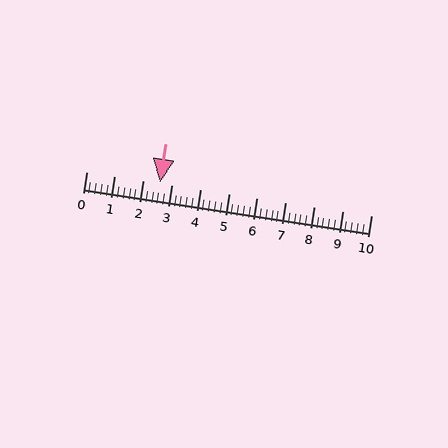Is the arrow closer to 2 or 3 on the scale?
The arrow is closer to 3.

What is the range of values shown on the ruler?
The ruler shows values from 0 to 10.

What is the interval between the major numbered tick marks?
The major tick marks are spaced 1 units apart.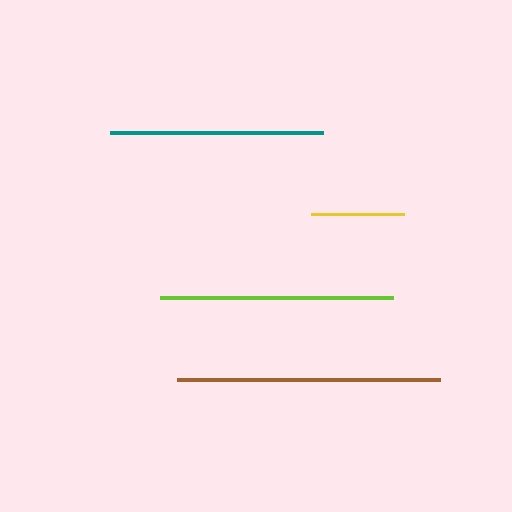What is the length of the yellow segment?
The yellow segment is approximately 93 pixels long.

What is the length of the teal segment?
The teal segment is approximately 213 pixels long.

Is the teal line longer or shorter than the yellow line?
The teal line is longer than the yellow line.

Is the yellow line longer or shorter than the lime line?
The lime line is longer than the yellow line.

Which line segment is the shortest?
The yellow line is the shortest at approximately 93 pixels.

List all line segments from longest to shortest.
From longest to shortest: brown, lime, teal, yellow.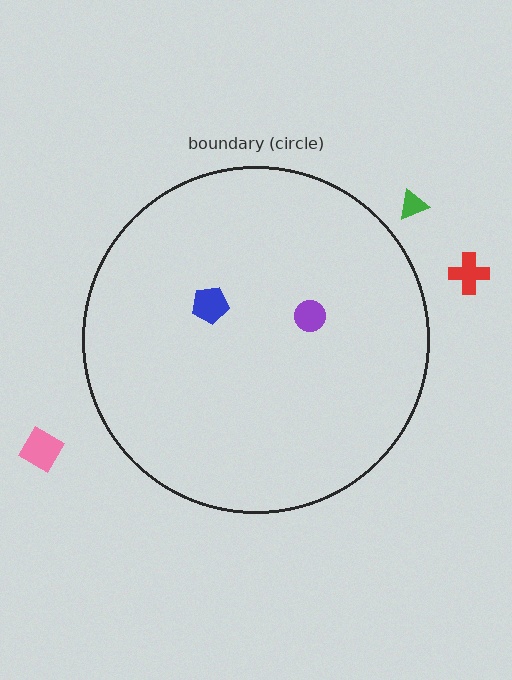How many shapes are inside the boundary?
2 inside, 3 outside.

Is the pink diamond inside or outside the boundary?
Outside.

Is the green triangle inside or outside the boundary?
Outside.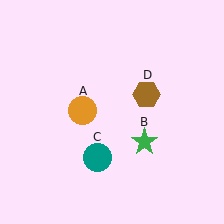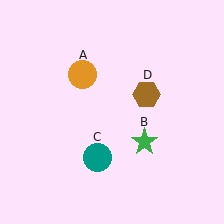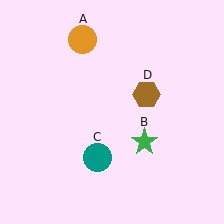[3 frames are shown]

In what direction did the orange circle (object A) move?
The orange circle (object A) moved up.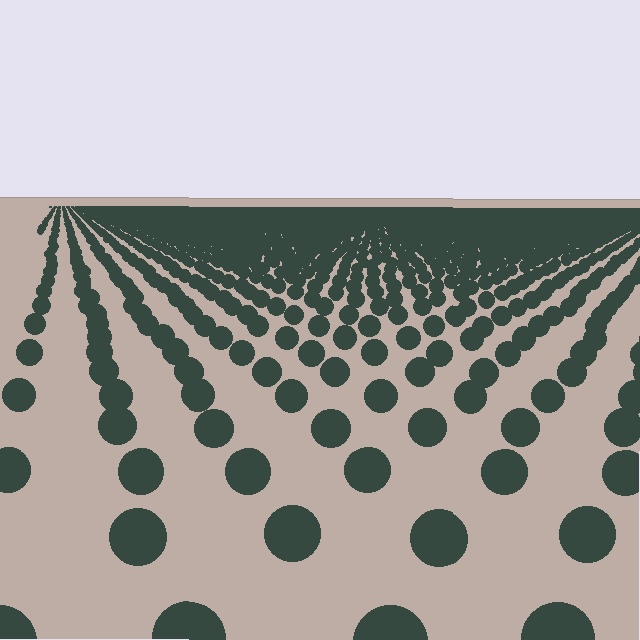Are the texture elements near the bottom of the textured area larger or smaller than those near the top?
Larger. Near the bottom, elements are closer to the viewer and appear at a bigger on-screen size.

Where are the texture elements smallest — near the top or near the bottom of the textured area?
Near the top.